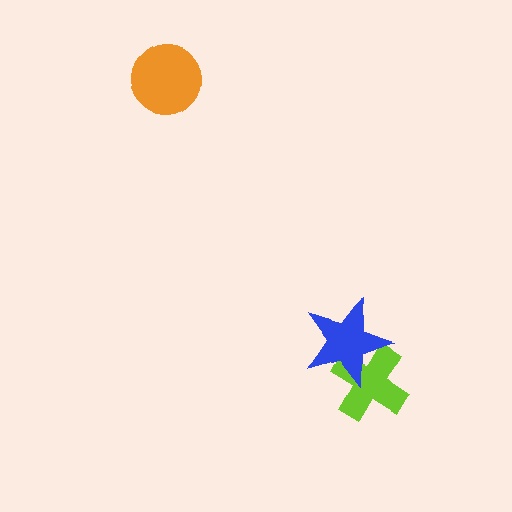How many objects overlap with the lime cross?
1 object overlaps with the lime cross.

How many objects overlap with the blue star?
1 object overlaps with the blue star.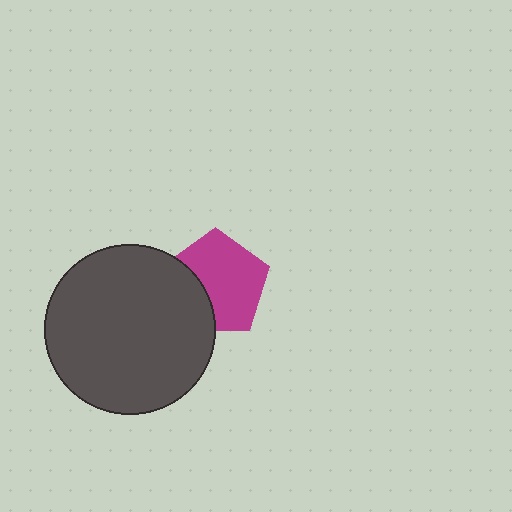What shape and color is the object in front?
The object in front is a dark gray circle.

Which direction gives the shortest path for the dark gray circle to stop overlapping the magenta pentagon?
Moving left gives the shortest separation.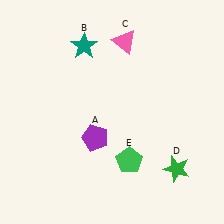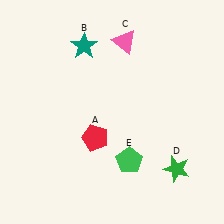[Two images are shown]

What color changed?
The pentagon (A) changed from purple in Image 1 to red in Image 2.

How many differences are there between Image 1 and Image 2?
There is 1 difference between the two images.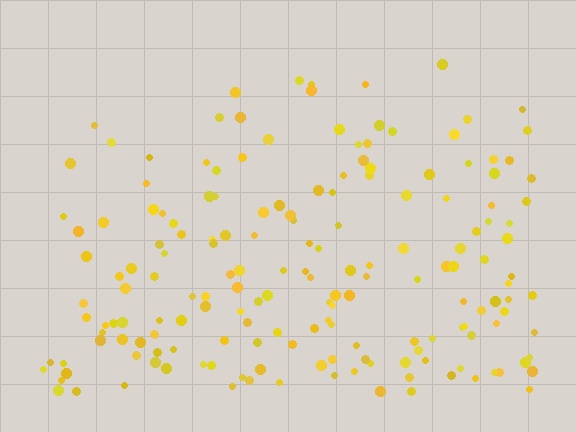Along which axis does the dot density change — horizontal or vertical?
Vertical.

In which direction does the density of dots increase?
From top to bottom, with the bottom side densest.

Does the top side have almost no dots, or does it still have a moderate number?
Still a moderate number, just noticeably fewer than the bottom.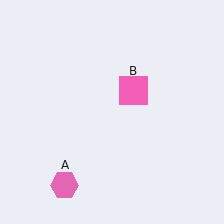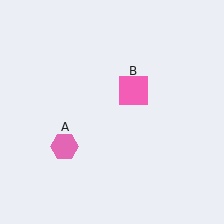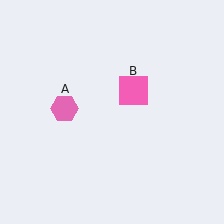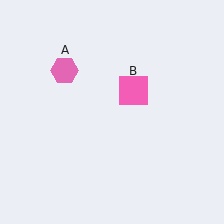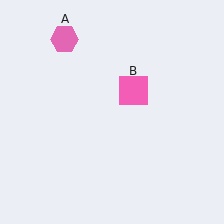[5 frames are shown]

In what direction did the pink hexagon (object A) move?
The pink hexagon (object A) moved up.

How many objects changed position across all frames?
1 object changed position: pink hexagon (object A).